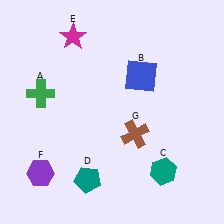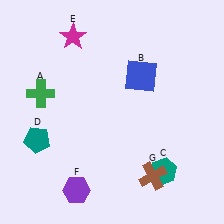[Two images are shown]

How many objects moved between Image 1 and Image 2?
3 objects moved between the two images.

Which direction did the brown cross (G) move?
The brown cross (G) moved down.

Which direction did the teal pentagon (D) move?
The teal pentagon (D) moved left.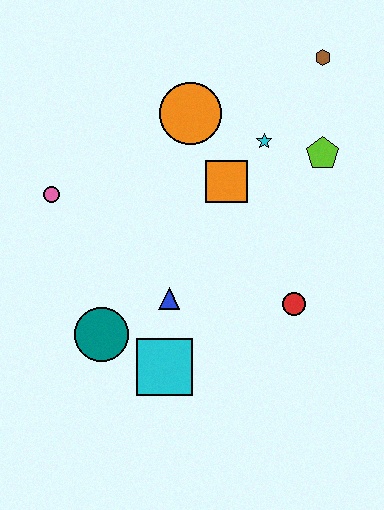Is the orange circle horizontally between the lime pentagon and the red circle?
No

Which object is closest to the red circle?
The blue triangle is closest to the red circle.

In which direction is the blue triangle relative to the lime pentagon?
The blue triangle is to the left of the lime pentagon.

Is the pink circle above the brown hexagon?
No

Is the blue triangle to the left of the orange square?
Yes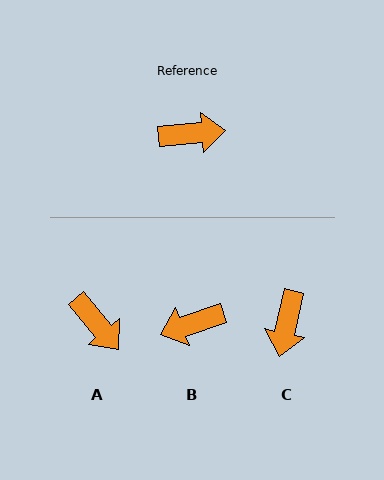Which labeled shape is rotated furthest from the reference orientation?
B, about 166 degrees away.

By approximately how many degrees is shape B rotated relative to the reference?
Approximately 166 degrees clockwise.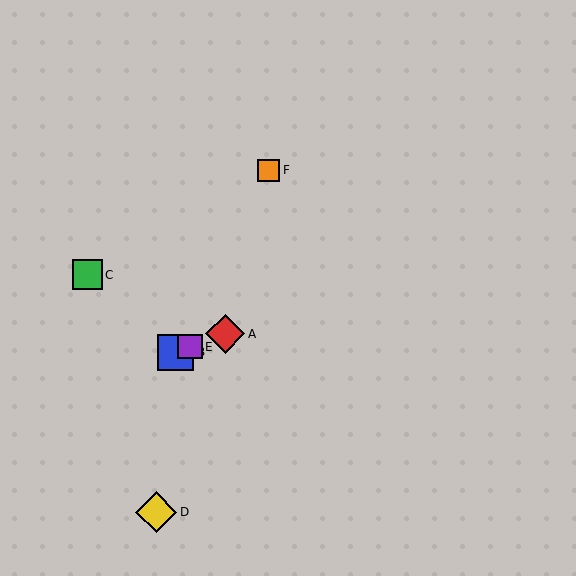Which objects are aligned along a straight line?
Objects A, B, E are aligned along a straight line.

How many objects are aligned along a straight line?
3 objects (A, B, E) are aligned along a straight line.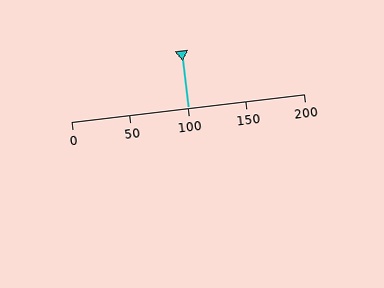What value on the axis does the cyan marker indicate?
The marker indicates approximately 100.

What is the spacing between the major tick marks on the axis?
The major ticks are spaced 50 apart.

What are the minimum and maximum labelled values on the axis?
The axis runs from 0 to 200.